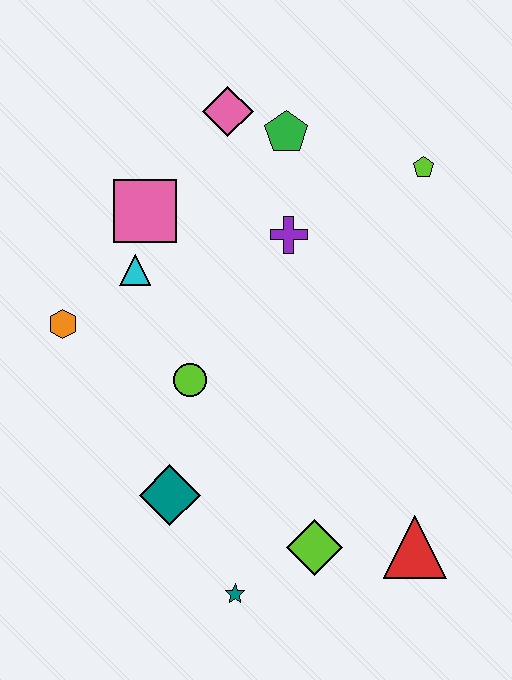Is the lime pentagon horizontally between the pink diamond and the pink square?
No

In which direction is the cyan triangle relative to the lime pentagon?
The cyan triangle is to the left of the lime pentagon.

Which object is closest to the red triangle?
The lime diamond is closest to the red triangle.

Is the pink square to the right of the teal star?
No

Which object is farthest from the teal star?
The pink diamond is farthest from the teal star.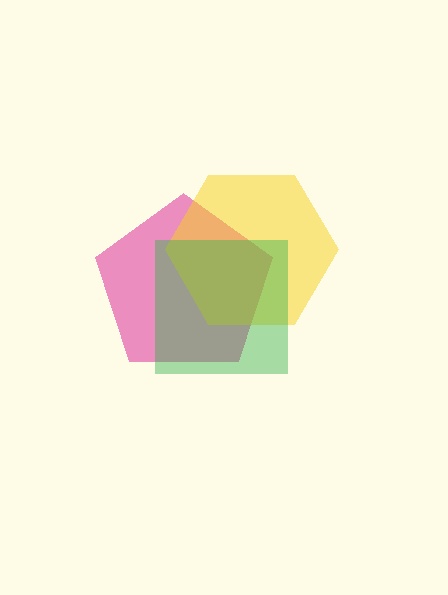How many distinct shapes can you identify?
There are 3 distinct shapes: a pink pentagon, a yellow hexagon, a green square.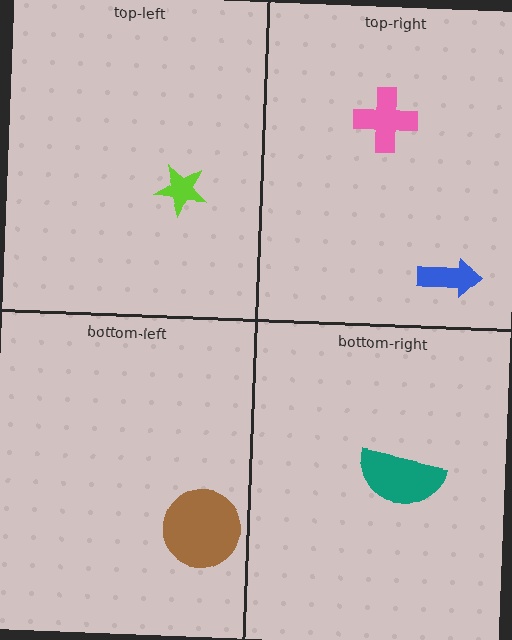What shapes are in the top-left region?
The lime star.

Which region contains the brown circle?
The bottom-left region.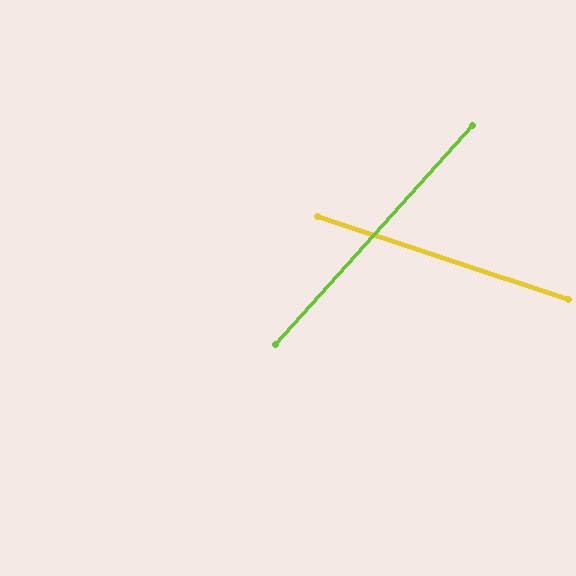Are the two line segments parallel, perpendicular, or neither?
Neither parallel nor perpendicular — they differ by about 66°.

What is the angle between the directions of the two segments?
Approximately 66 degrees.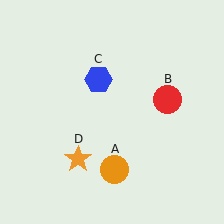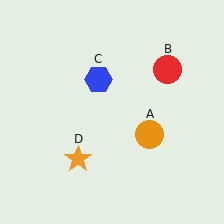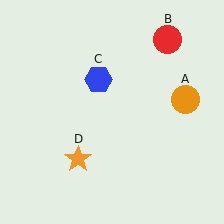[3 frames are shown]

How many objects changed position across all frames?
2 objects changed position: orange circle (object A), red circle (object B).